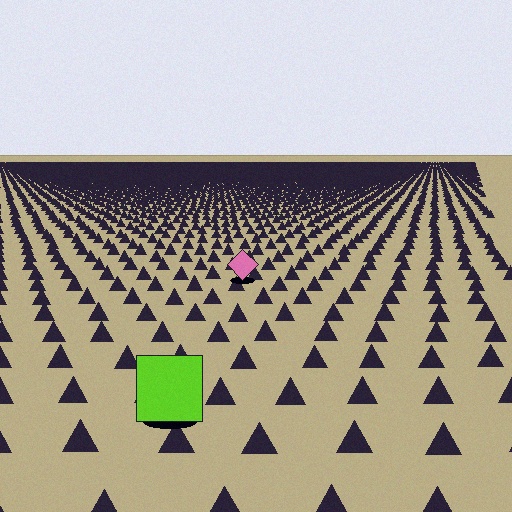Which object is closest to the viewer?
The lime square is closest. The texture marks near it are larger and more spread out.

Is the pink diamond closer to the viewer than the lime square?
No. The lime square is closer — you can tell from the texture gradient: the ground texture is coarser near it.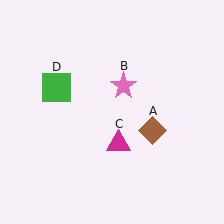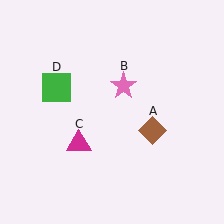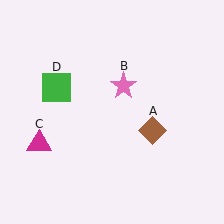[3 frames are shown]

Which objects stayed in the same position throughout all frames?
Brown diamond (object A) and pink star (object B) and green square (object D) remained stationary.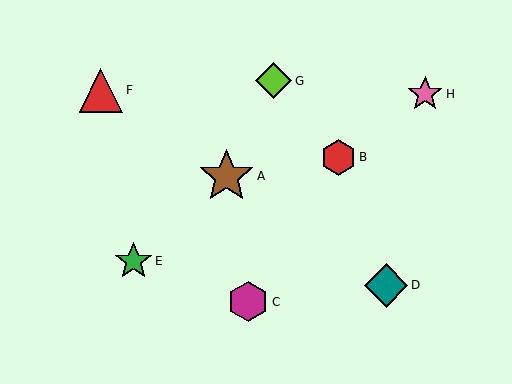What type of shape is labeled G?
Shape G is a lime diamond.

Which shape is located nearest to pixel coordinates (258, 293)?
The magenta hexagon (labeled C) at (248, 302) is nearest to that location.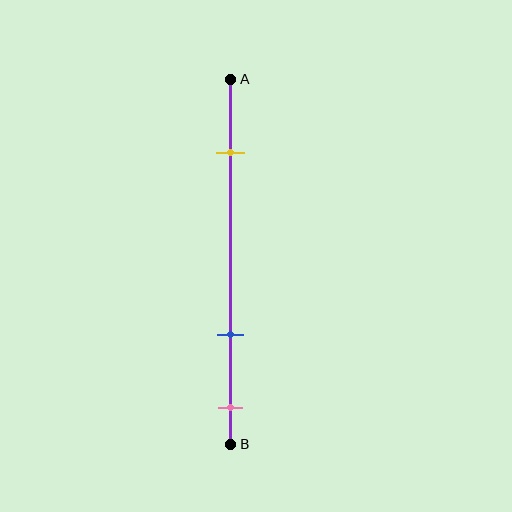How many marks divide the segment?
There are 3 marks dividing the segment.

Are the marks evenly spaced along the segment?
No, the marks are not evenly spaced.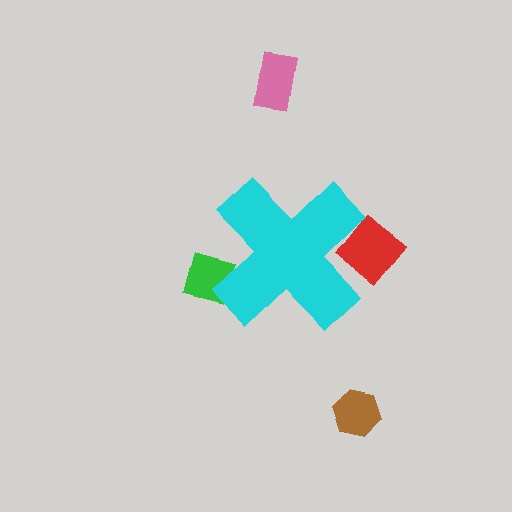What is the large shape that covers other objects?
A cyan cross.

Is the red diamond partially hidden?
Yes, the red diamond is partially hidden behind the cyan cross.